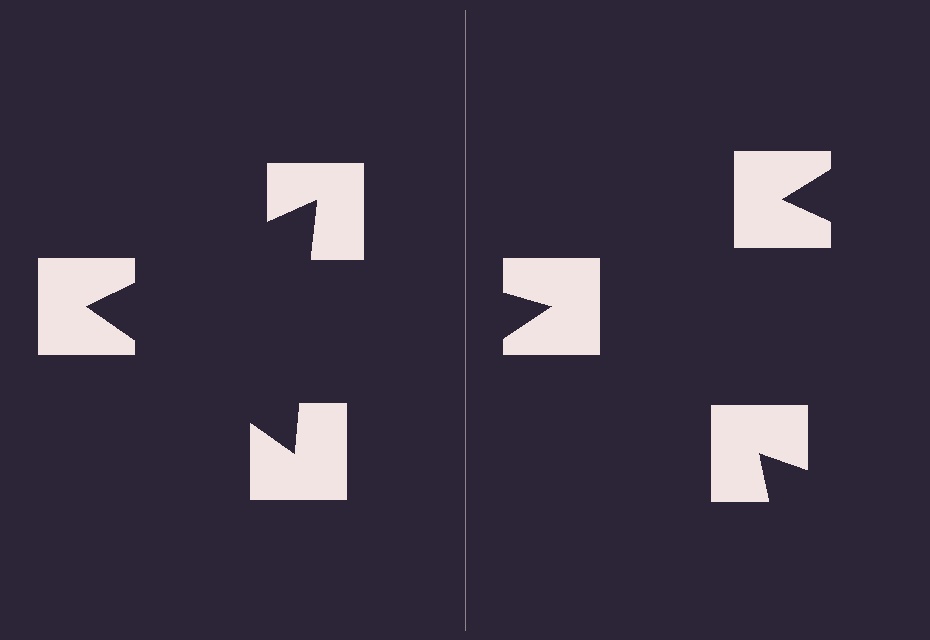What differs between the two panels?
The notched squares are positioned identically on both sides; only the wedge orientations differ. On the left they align to a triangle; on the right they are misaligned.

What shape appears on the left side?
An illusory triangle.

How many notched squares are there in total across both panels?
6 — 3 on each side.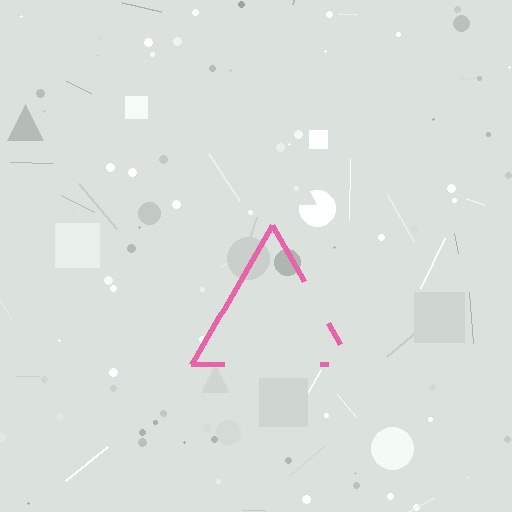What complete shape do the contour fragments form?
The contour fragments form a triangle.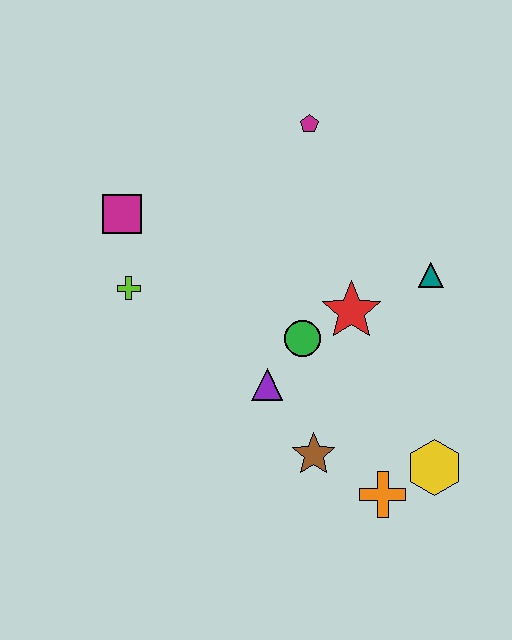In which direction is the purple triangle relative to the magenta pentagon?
The purple triangle is below the magenta pentagon.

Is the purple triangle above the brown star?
Yes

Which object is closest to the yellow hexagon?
The orange cross is closest to the yellow hexagon.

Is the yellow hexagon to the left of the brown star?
No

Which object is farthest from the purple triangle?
The magenta pentagon is farthest from the purple triangle.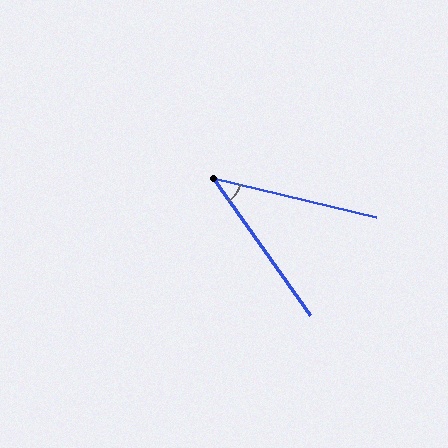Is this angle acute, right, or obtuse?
It is acute.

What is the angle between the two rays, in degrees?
Approximately 41 degrees.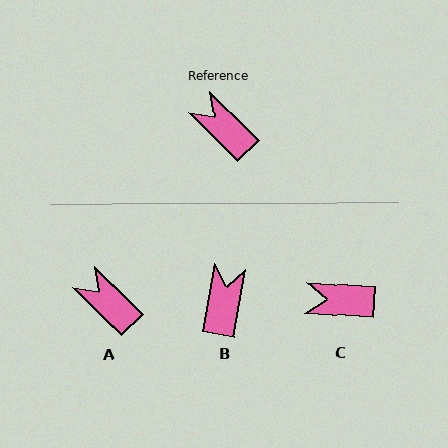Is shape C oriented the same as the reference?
No, it is off by about 42 degrees.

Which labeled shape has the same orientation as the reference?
A.